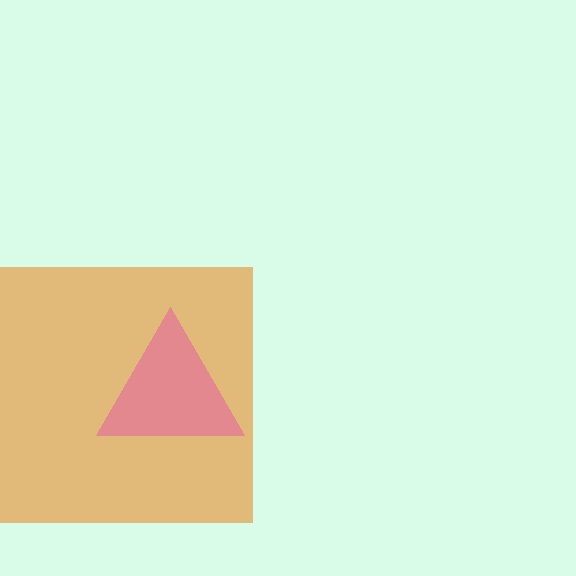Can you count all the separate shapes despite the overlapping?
Yes, there are 2 separate shapes.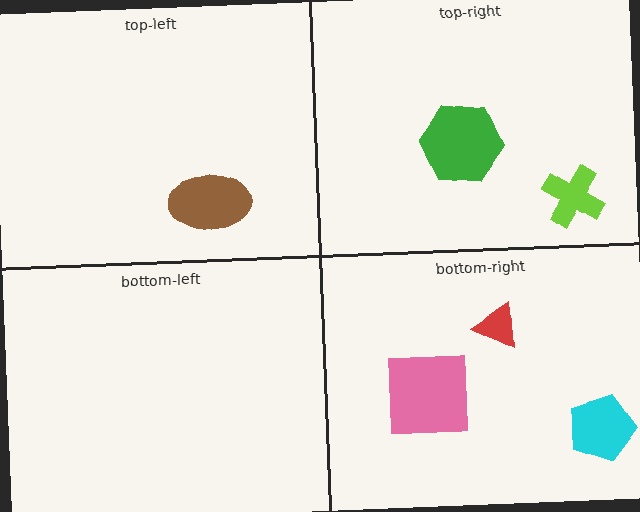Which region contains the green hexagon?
The top-right region.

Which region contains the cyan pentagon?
The bottom-right region.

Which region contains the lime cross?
The top-right region.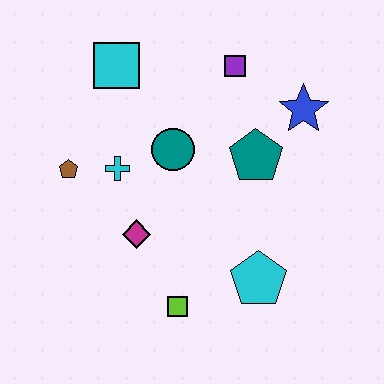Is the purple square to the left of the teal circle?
No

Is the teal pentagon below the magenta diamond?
No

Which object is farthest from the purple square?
The lime square is farthest from the purple square.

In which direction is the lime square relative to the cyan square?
The lime square is below the cyan square.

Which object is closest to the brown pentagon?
The cyan cross is closest to the brown pentagon.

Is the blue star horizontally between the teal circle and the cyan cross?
No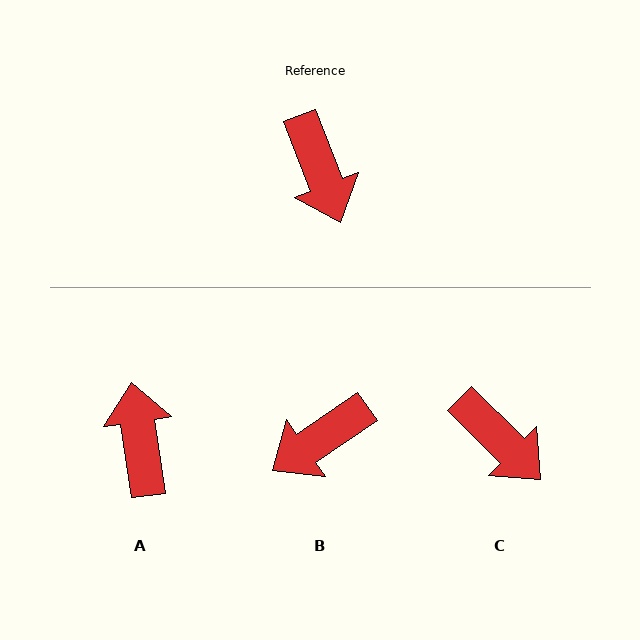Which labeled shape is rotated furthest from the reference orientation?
A, about 167 degrees away.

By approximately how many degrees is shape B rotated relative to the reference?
Approximately 77 degrees clockwise.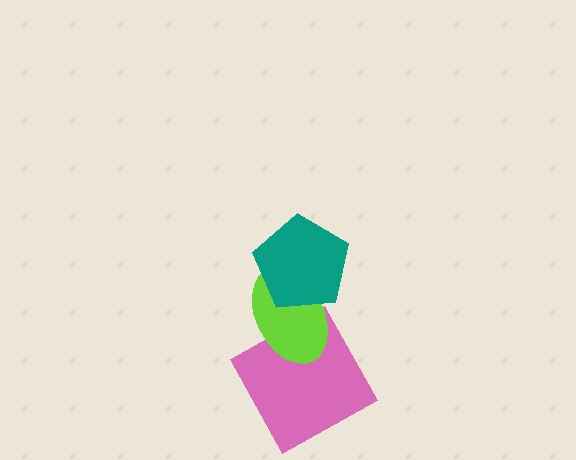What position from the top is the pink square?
The pink square is 3rd from the top.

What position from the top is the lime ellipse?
The lime ellipse is 2nd from the top.